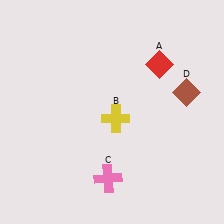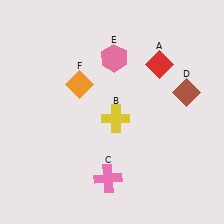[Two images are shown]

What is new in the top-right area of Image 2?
A pink hexagon (E) was added in the top-right area of Image 2.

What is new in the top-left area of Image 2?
An orange diamond (F) was added in the top-left area of Image 2.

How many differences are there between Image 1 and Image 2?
There are 2 differences between the two images.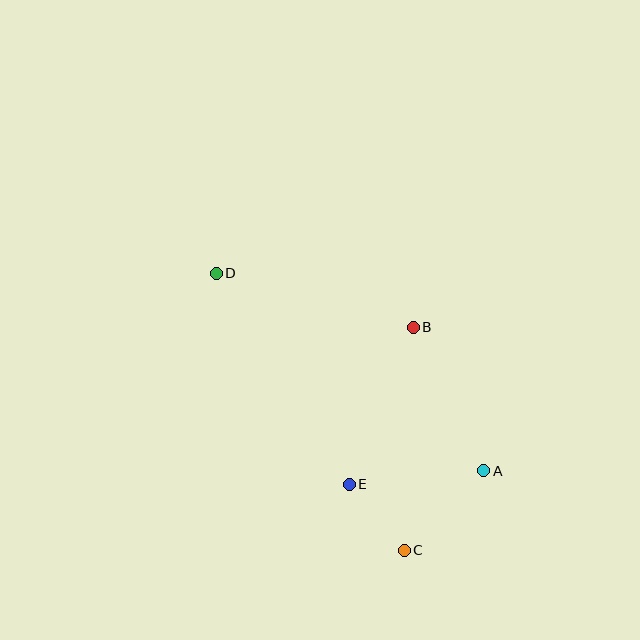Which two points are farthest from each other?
Points C and D are farthest from each other.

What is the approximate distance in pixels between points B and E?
The distance between B and E is approximately 170 pixels.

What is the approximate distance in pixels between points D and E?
The distance between D and E is approximately 250 pixels.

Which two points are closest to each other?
Points C and E are closest to each other.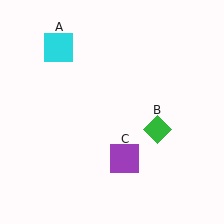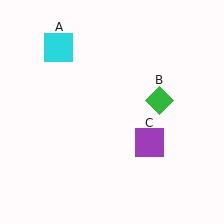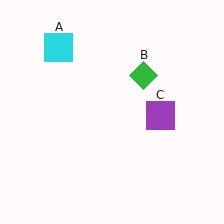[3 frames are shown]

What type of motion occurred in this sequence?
The green diamond (object B), purple square (object C) rotated counterclockwise around the center of the scene.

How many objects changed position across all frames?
2 objects changed position: green diamond (object B), purple square (object C).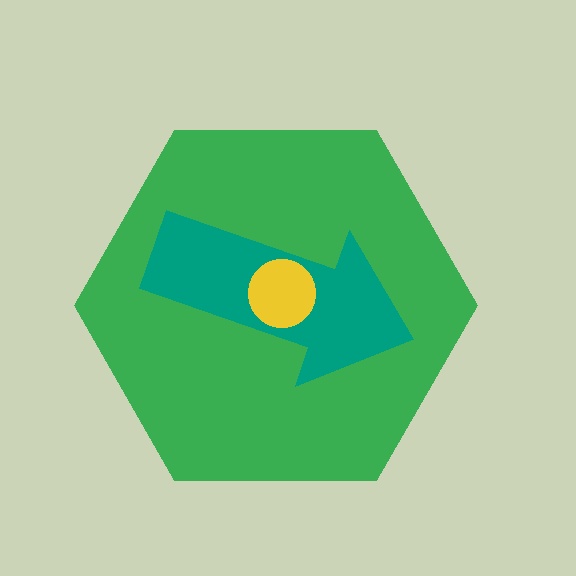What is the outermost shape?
The green hexagon.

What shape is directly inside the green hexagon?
The teal arrow.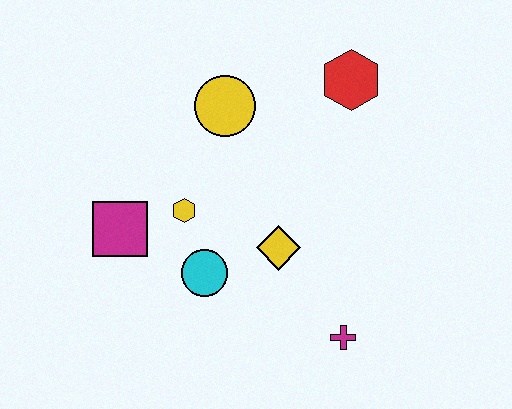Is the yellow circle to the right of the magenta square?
Yes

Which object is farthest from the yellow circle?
The magenta cross is farthest from the yellow circle.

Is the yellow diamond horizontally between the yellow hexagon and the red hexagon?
Yes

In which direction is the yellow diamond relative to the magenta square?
The yellow diamond is to the right of the magenta square.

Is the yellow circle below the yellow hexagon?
No